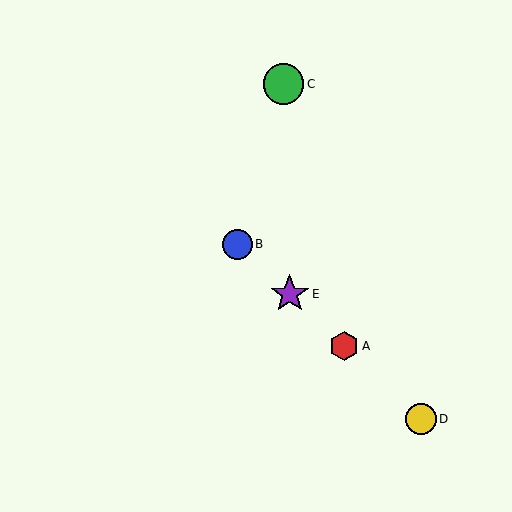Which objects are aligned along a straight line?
Objects A, B, D, E are aligned along a straight line.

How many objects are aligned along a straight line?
4 objects (A, B, D, E) are aligned along a straight line.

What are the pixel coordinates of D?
Object D is at (421, 419).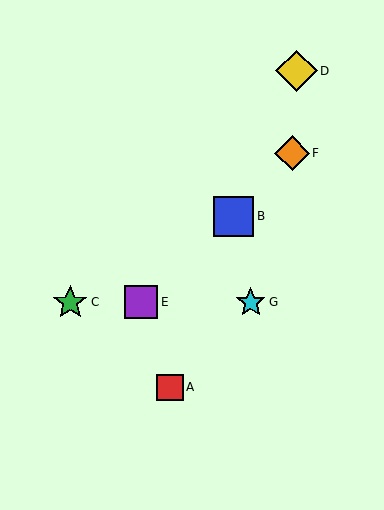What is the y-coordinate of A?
Object A is at y≈387.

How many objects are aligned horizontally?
3 objects (C, E, G) are aligned horizontally.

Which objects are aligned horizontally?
Objects C, E, G are aligned horizontally.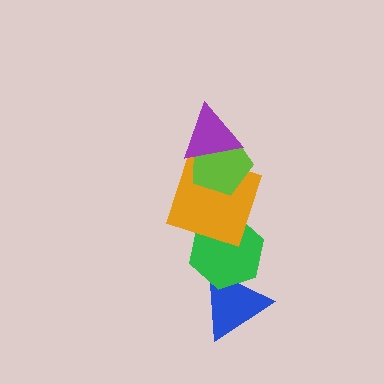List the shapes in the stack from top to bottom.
From top to bottom: the purple triangle, the lime pentagon, the orange square, the green hexagon, the blue triangle.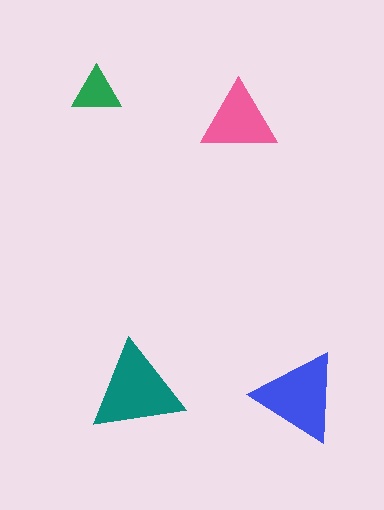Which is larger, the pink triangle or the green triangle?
The pink one.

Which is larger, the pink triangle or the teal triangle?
The teal one.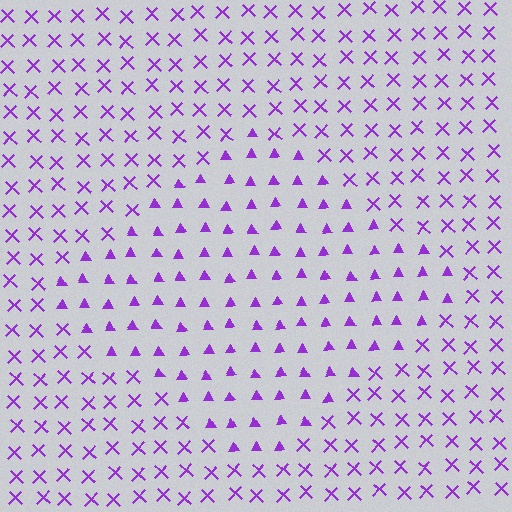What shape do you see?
I see a diamond.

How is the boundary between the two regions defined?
The boundary is defined by a change in element shape: triangles inside vs. X marks outside. All elements share the same color and spacing.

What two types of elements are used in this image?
The image uses triangles inside the diamond region and X marks outside it.